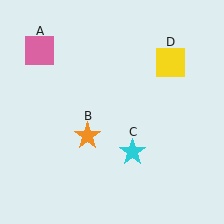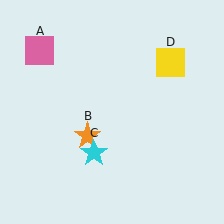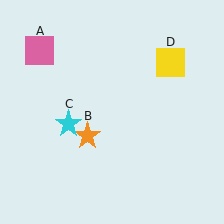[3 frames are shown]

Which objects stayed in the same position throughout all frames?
Pink square (object A) and orange star (object B) and yellow square (object D) remained stationary.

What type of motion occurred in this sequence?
The cyan star (object C) rotated clockwise around the center of the scene.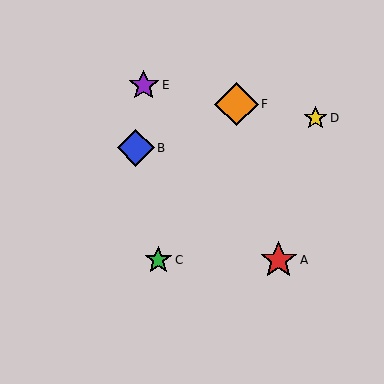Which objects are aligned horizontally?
Objects A, C are aligned horizontally.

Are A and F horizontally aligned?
No, A is at y≈260 and F is at y≈104.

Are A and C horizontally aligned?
Yes, both are at y≈260.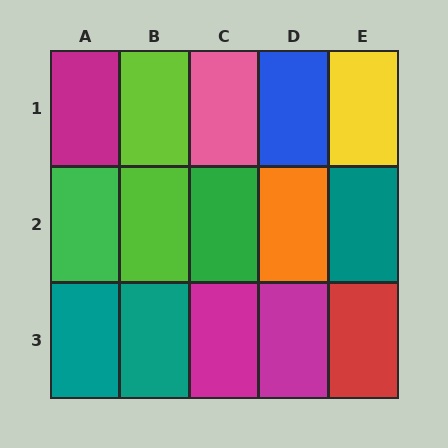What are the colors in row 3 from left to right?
Teal, teal, magenta, magenta, red.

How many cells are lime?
2 cells are lime.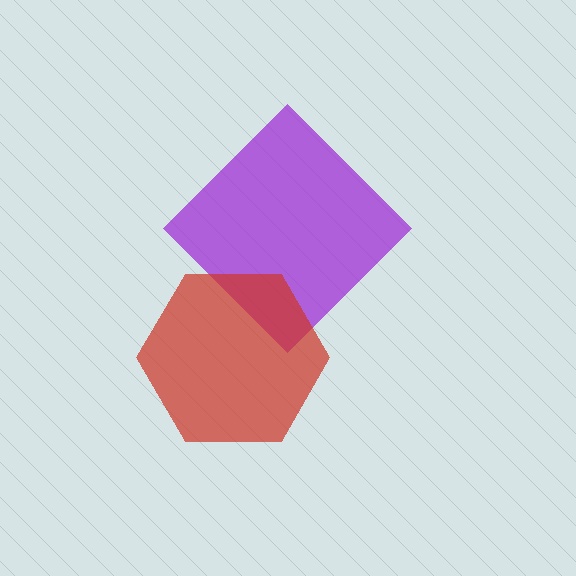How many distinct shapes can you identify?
There are 2 distinct shapes: a purple diamond, a red hexagon.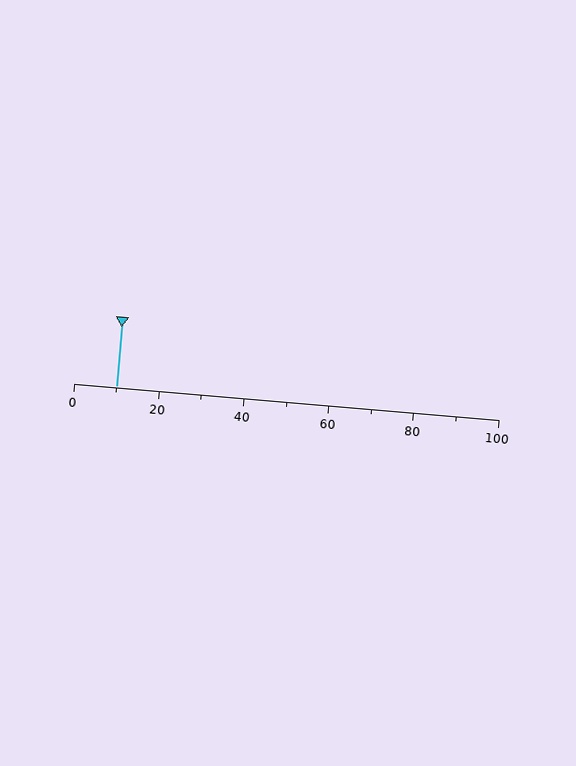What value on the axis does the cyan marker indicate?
The marker indicates approximately 10.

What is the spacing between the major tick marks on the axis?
The major ticks are spaced 20 apart.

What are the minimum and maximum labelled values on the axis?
The axis runs from 0 to 100.